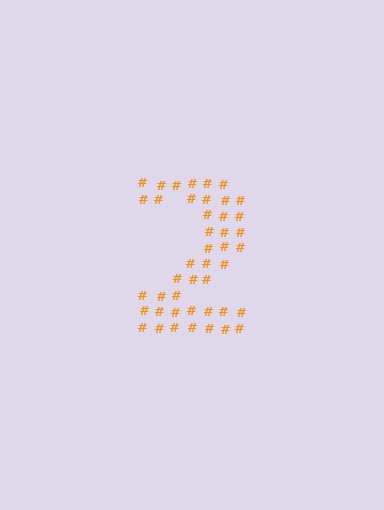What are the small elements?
The small elements are hash symbols.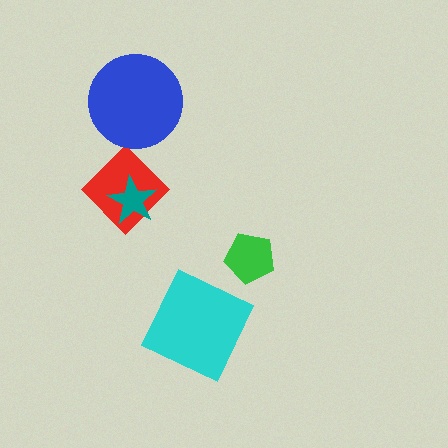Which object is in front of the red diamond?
The teal star is in front of the red diamond.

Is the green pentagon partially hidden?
No, no other shape covers it.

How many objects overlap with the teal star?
1 object overlaps with the teal star.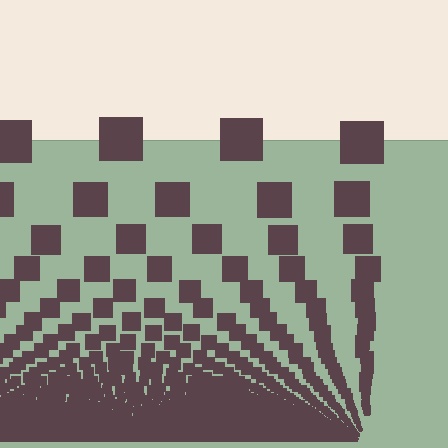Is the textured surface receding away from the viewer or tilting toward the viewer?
The surface appears to tilt toward the viewer. Texture elements get larger and sparser toward the top.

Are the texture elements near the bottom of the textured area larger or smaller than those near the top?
Smaller. The gradient is inverted — elements near the bottom are smaller and denser.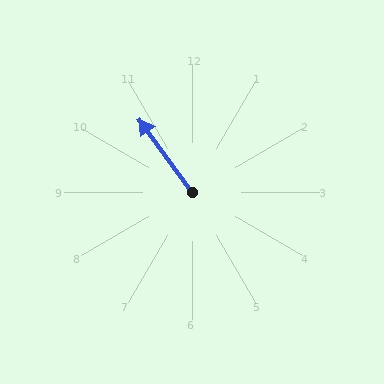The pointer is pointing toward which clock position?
Roughly 11 o'clock.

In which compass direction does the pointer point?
Northwest.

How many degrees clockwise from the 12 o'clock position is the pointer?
Approximately 324 degrees.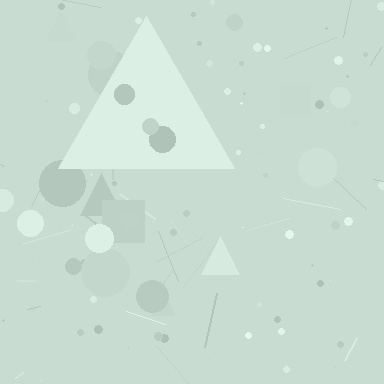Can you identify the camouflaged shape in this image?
The camouflaged shape is a triangle.